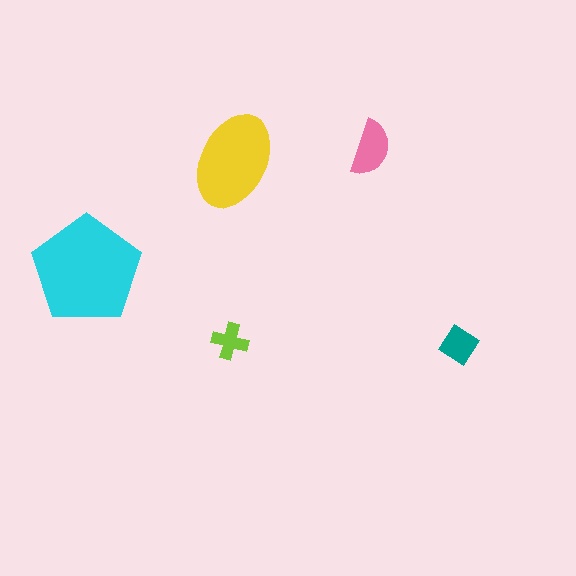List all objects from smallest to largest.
The lime cross, the teal diamond, the pink semicircle, the yellow ellipse, the cyan pentagon.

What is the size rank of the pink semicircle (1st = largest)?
3rd.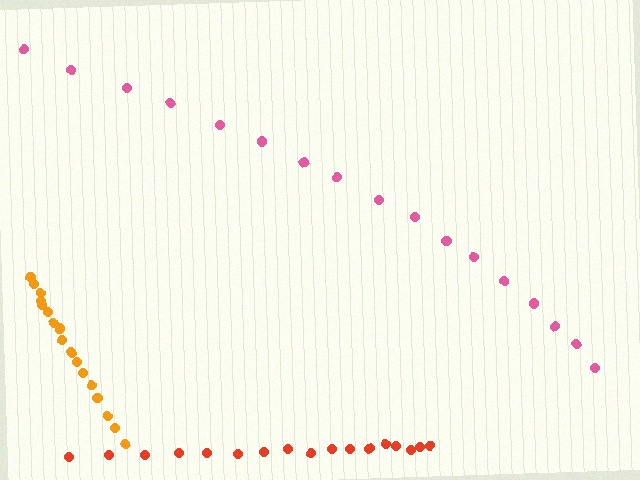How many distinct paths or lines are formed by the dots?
There are 3 distinct paths.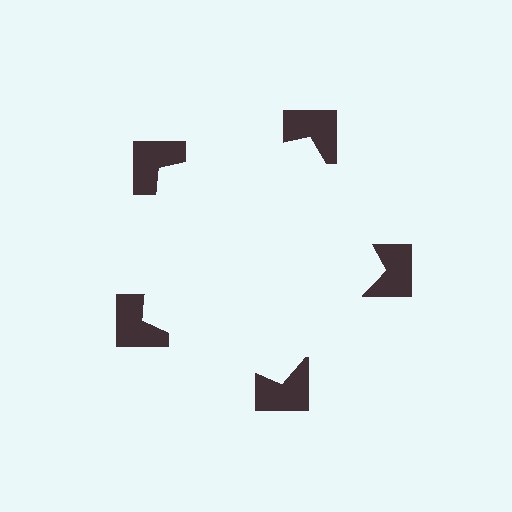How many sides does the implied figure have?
5 sides.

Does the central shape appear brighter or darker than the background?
It typically appears slightly brighter than the background, even though no actual brightness change is drawn.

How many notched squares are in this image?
There are 5 — one at each vertex of the illusory pentagon.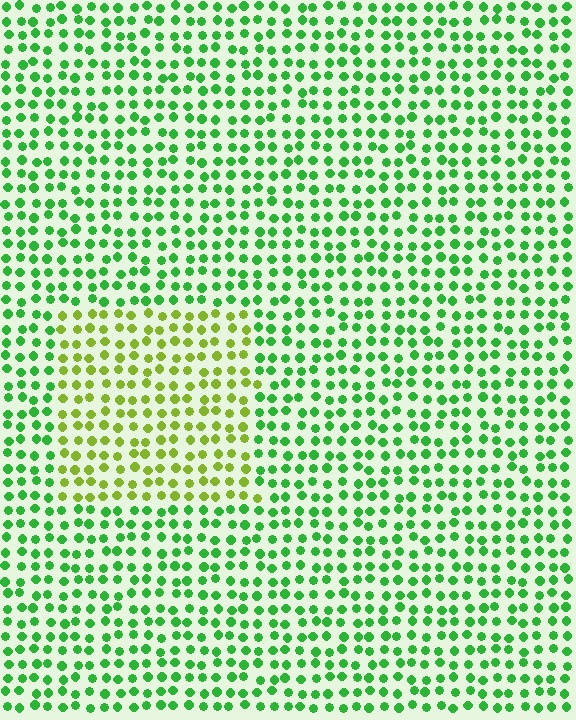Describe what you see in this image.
The image is filled with small green elements in a uniform arrangement. A rectangle-shaped region is visible where the elements are tinted to a slightly different hue, forming a subtle color boundary.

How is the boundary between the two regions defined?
The boundary is defined purely by a slight shift in hue (about 43 degrees). Spacing, size, and orientation are identical on both sides.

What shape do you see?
I see a rectangle.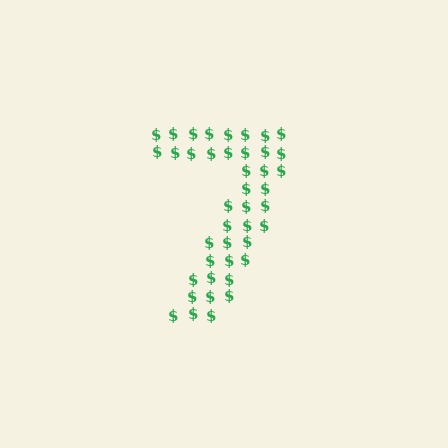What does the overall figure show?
The overall figure shows the digit 7.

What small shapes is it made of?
It is made of small dollar signs.